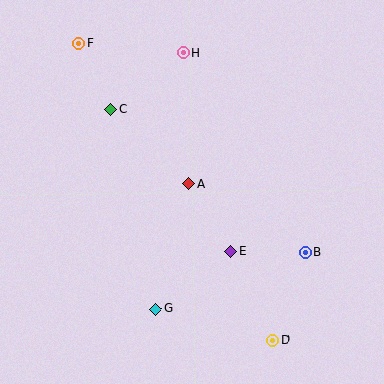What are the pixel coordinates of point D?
Point D is at (273, 340).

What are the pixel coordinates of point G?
Point G is at (156, 309).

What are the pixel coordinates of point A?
Point A is at (189, 184).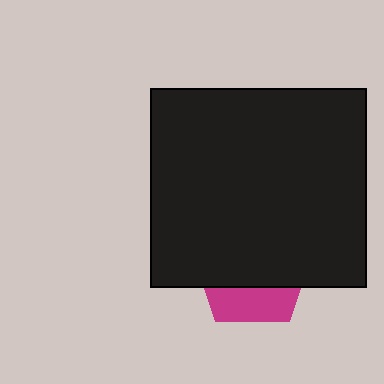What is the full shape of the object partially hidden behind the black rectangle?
The partially hidden object is a magenta pentagon.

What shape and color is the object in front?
The object in front is a black rectangle.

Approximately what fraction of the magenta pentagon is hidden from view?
Roughly 69% of the magenta pentagon is hidden behind the black rectangle.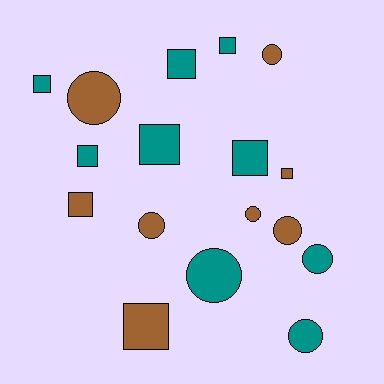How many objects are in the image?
There are 17 objects.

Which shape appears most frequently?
Square, with 9 objects.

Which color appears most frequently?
Teal, with 9 objects.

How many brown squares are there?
There are 3 brown squares.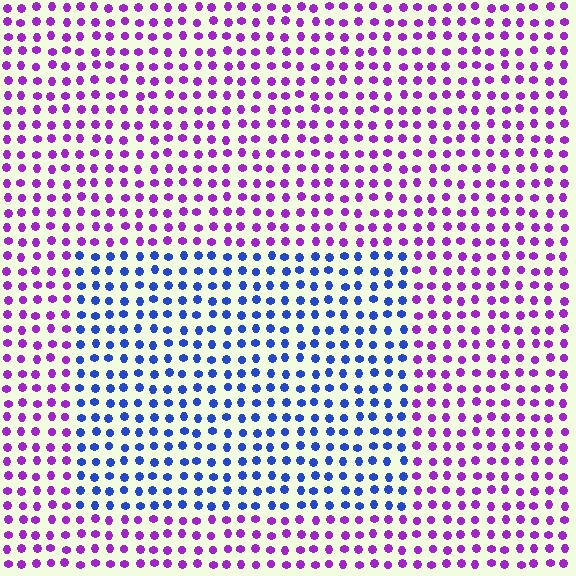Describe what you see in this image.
The image is filled with small purple elements in a uniform arrangement. A rectangle-shaped region is visible where the elements are tinted to a slightly different hue, forming a subtle color boundary.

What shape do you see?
I see a rectangle.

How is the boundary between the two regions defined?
The boundary is defined purely by a slight shift in hue (about 59 degrees). Spacing, size, and orientation are identical on both sides.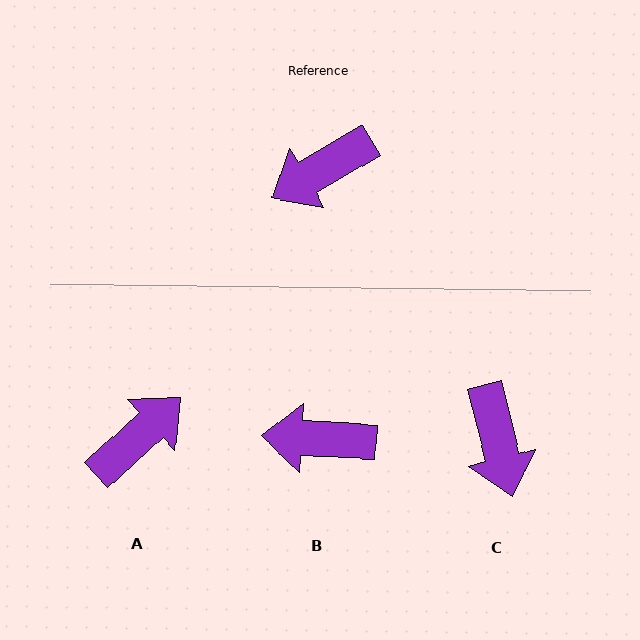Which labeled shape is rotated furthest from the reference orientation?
A, about 168 degrees away.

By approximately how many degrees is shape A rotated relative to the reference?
Approximately 168 degrees clockwise.